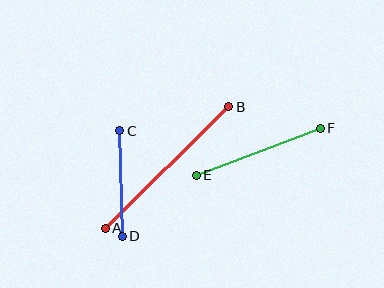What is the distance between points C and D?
The distance is approximately 106 pixels.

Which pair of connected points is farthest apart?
Points A and B are farthest apart.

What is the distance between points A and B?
The distance is approximately 173 pixels.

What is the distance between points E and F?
The distance is approximately 133 pixels.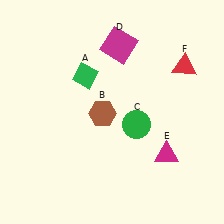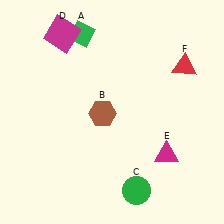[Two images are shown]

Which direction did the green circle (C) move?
The green circle (C) moved down.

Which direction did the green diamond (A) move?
The green diamond (A) moved up.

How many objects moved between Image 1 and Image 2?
3 objects moved between the two images.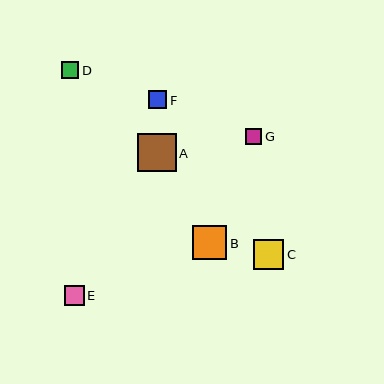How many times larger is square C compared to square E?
Square C is approximately 1.5 times the size of square E.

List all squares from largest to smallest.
From largest to smallest: A, B, C, E, F, D, G.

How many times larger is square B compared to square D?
Square B is approximately 2.0 times the size of square D.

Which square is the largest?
Square A is the largest with a size of approximately 38 pixels.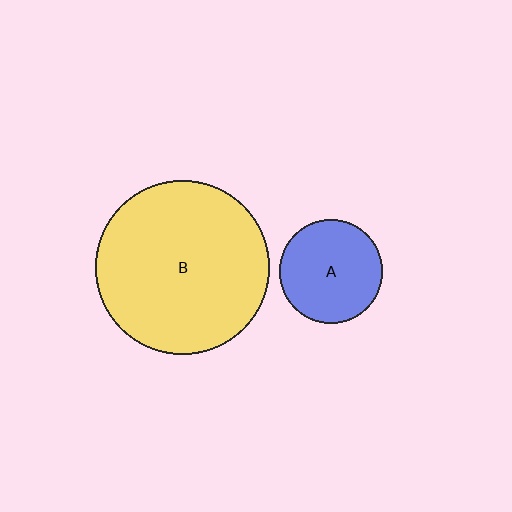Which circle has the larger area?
Circle B (yellow).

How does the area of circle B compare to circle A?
Approximately 2.8 times.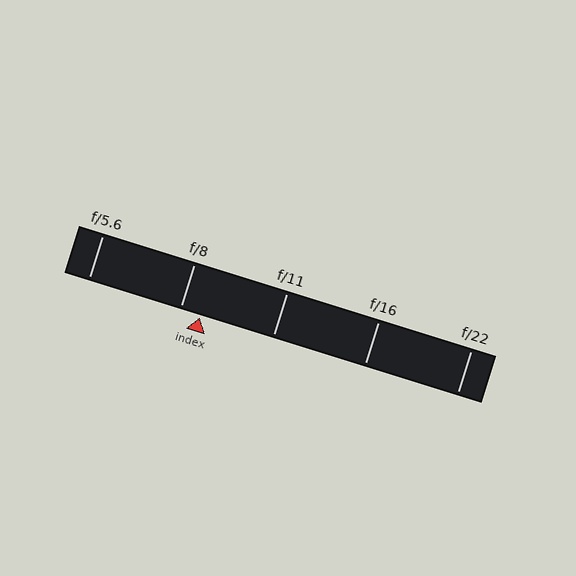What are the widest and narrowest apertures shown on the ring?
The widest aperture shown is f/5.6 and the narrowest is f/22.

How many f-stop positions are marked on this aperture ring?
There are 5 f-stop positions marked.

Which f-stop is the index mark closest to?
The index mark is closest to f/8.